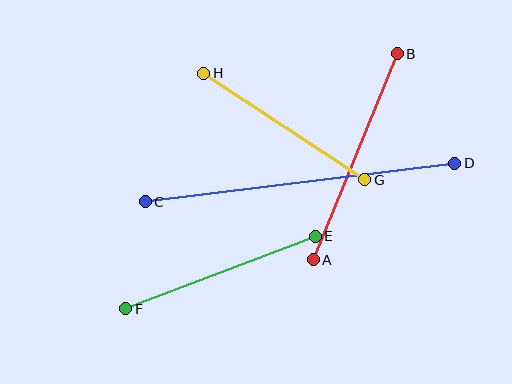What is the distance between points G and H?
The distance is approximately 193 pixels.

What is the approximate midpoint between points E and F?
The midpoint is at approximately (221, 272) pixels.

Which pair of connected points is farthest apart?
Points C and D are farthest apart.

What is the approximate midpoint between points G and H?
The midpoint is at approximately (284, 127) pixels.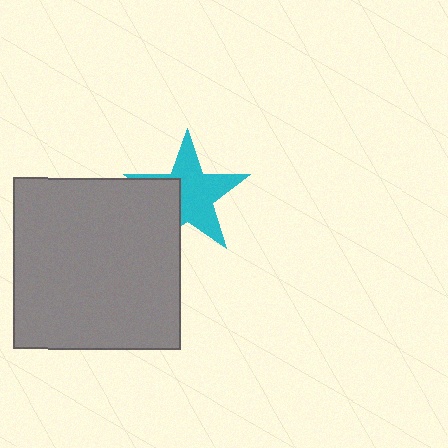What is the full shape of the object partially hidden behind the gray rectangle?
The partially hidden object is a cyan star.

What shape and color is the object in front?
The object in front is a gray rectangle.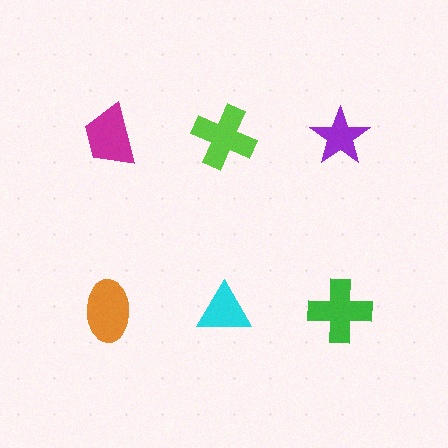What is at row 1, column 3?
A purple star.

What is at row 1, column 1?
A magenta trapezoid.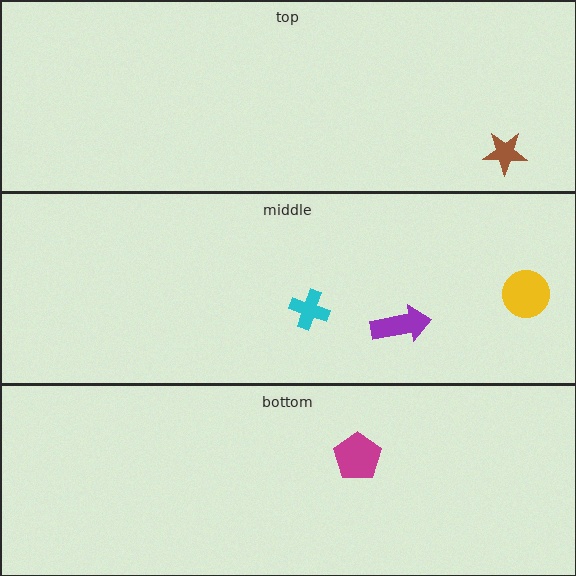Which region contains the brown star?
The top region.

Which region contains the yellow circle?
The middle region.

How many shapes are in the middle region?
3.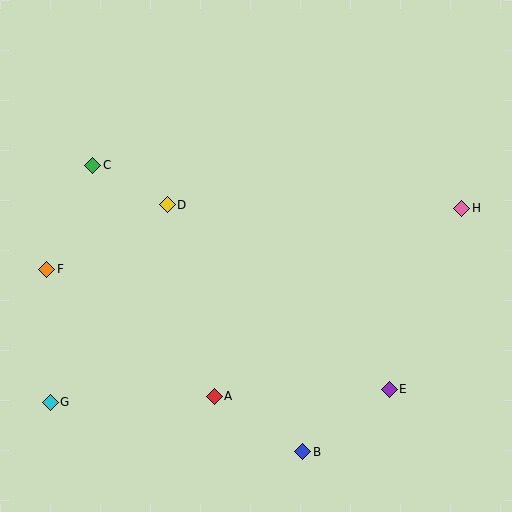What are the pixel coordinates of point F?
Point F is at (47, 269).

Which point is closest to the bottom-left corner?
Point G is closest to the bottom-left corner.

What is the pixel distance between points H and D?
The distance between H and D is 294 pixels.